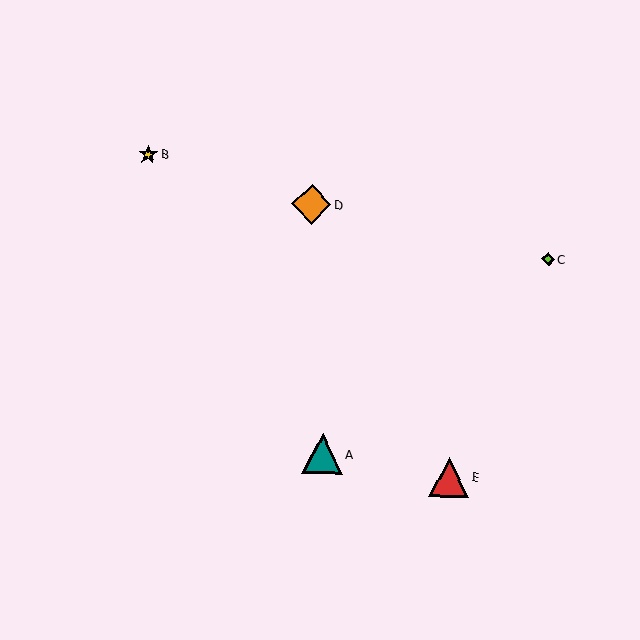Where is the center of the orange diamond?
The center of the orange diamond is at (311, 204).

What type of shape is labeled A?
Shape A is a teal triangle.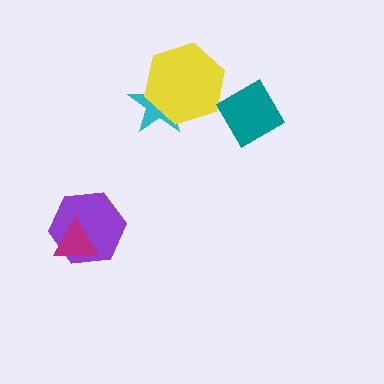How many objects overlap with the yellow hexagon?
1 object overlaps with the yellow hexagon.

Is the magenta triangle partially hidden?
No, no other shape covers it.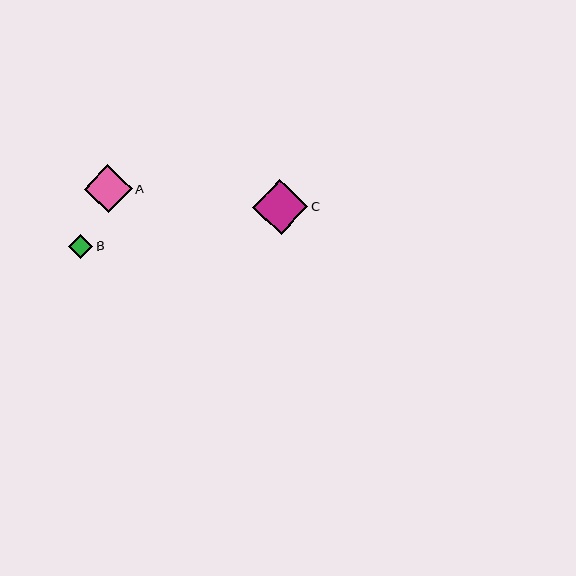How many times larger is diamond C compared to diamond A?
Diamond C is approximately 1.1 times the size of diamond A.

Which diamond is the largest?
Diamond C is the largest with a size of approximately 55 pixels.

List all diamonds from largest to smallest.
From largest to smallest: C, A, B.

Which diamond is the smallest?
Diamond B is the smallest with a size of approximately 25 pixels.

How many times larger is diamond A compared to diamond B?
Diamond A is approximately 1.9 times the size of diamond B.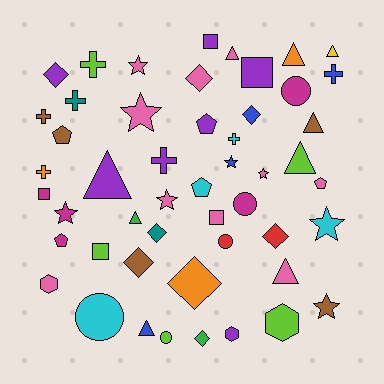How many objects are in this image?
There are 50 objects.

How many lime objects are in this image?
There are 5 lime objects.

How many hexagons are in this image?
There are 3 hexagons.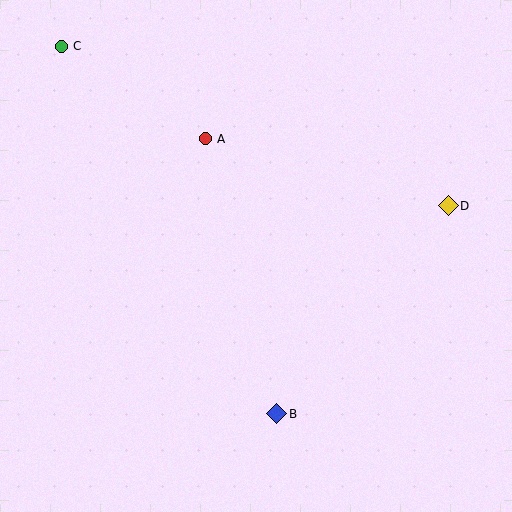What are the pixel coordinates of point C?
Point C is at (61, 46).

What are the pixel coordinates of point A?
Point A is at (205, 139).